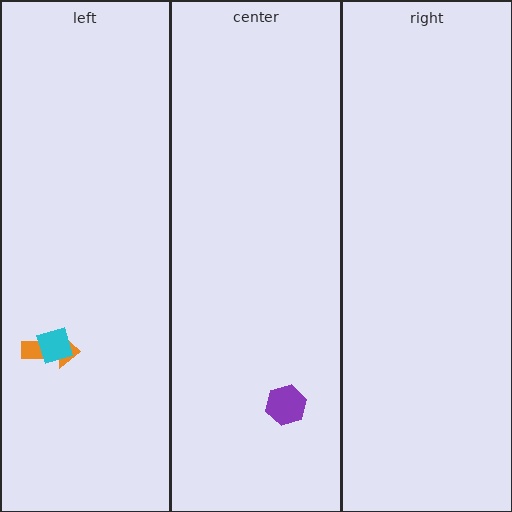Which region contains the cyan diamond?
The left region.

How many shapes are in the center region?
1.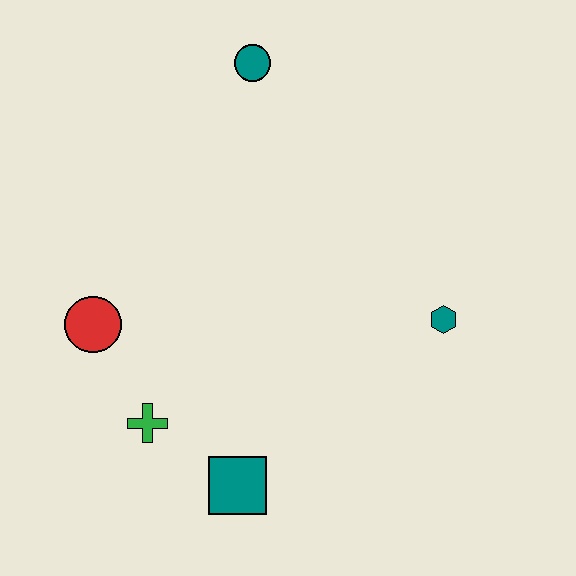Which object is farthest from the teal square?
The teal circle is farthest from the teal square.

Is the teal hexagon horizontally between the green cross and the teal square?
No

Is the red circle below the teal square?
No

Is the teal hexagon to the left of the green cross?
No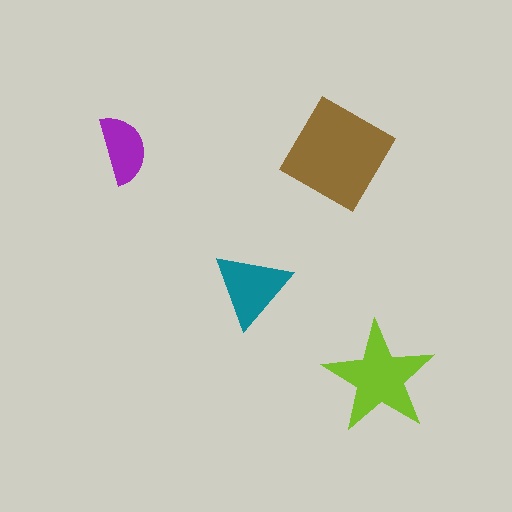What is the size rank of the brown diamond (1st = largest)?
1st.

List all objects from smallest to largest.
The purple semicircle, the teal triangle, the lime star, the brown diamond.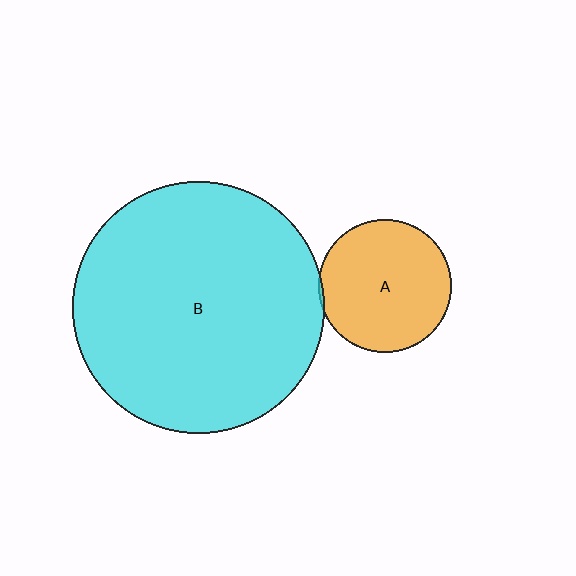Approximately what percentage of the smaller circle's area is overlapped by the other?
Approximately 5%.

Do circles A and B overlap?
Yes.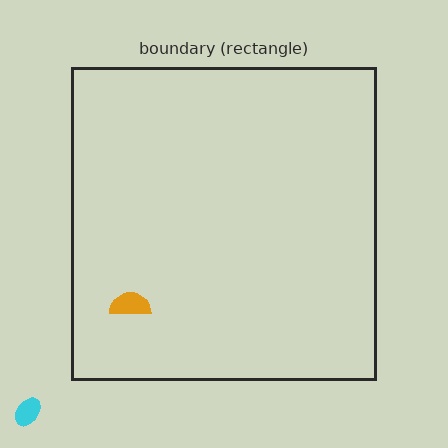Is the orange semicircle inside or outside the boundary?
Inside.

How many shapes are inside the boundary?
1 inside, 1 outside.